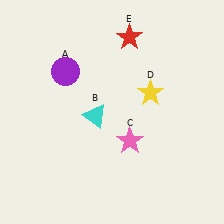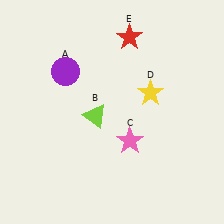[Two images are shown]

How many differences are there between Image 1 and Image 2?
There is 1 difference between the two images.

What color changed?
The triangle (B) changed from cyan in Image 1 to lime in Image 2.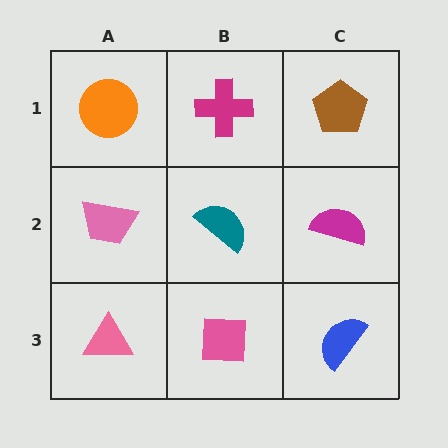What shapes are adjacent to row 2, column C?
A brown pentagon (row 1, column C), a blue semicircle (row 3, column C), a teal semicircle (row 2, column B).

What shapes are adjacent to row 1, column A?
A pink trapezoid (row 2, column A), a magenta cross (row 1, column B).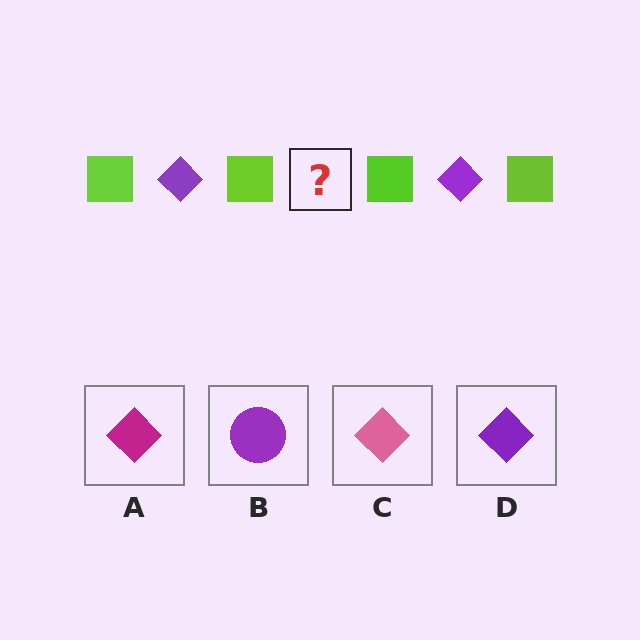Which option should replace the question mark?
Option D.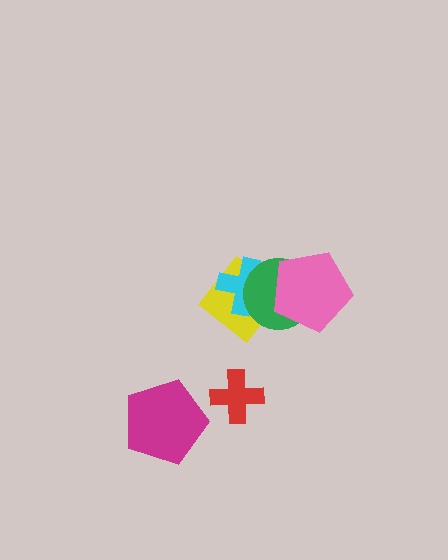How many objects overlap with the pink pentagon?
1 object overlaps with the pink pentagon.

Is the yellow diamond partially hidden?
Yes, it is partially covered by another shape.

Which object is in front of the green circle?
The pink pentagon is in front of the green circle.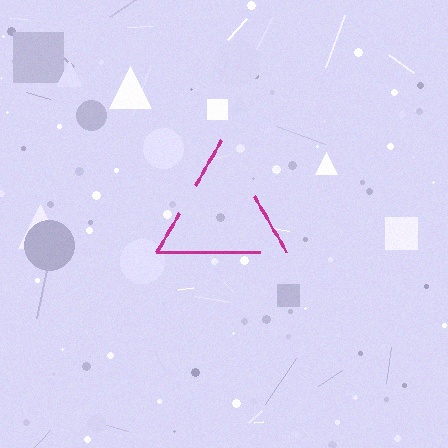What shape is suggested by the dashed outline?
The dashed outline suggests a triangle.